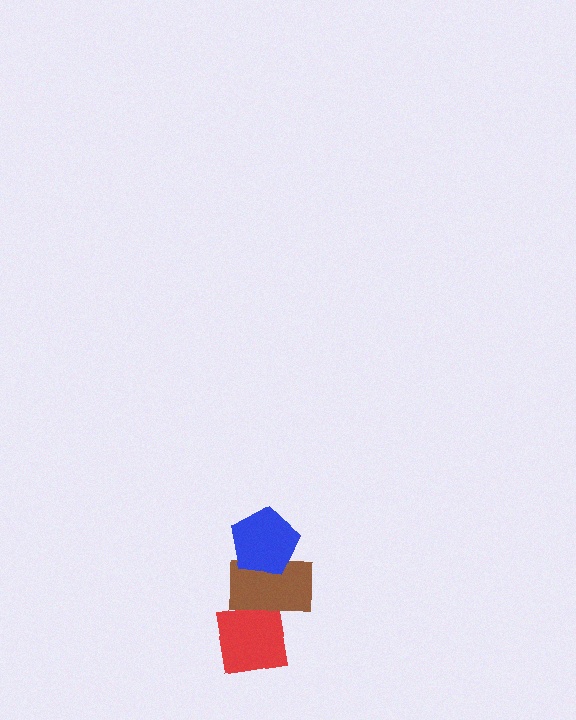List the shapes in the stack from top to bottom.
From top to bottom: the blue pentagon, the brown rectangle, the red square.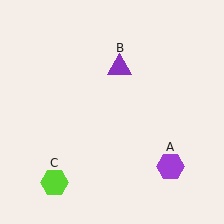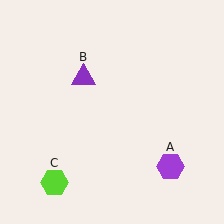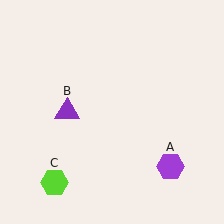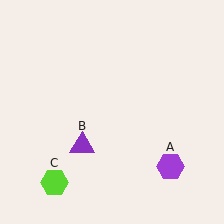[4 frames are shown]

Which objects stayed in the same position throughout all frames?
Purple hexagon (object A) and lime hexagon (object C) remained stationary.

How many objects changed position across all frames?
1 object changed position: purple triangle (object B).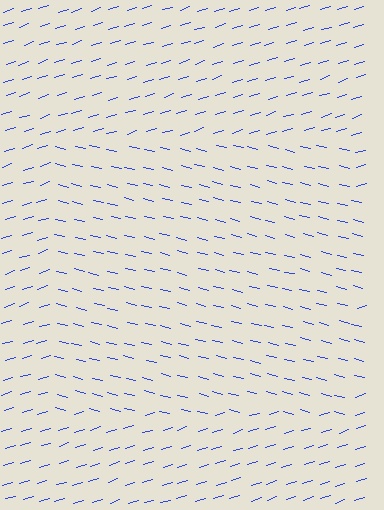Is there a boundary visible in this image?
Yes, there is a texture boundary formed by a change in line orientation.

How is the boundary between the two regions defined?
The boundary is defined purely by a change in line orientation (approximately 32 degrees difference). All lines are the same color and thickness.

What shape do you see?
I see a rectangle.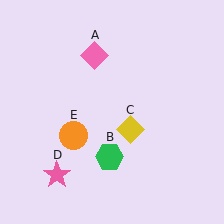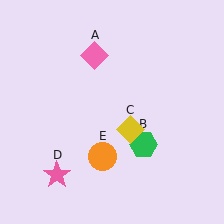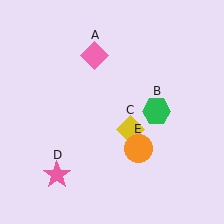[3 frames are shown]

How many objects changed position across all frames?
2 objects changed position: green hexagon (object B), orange circle (object E).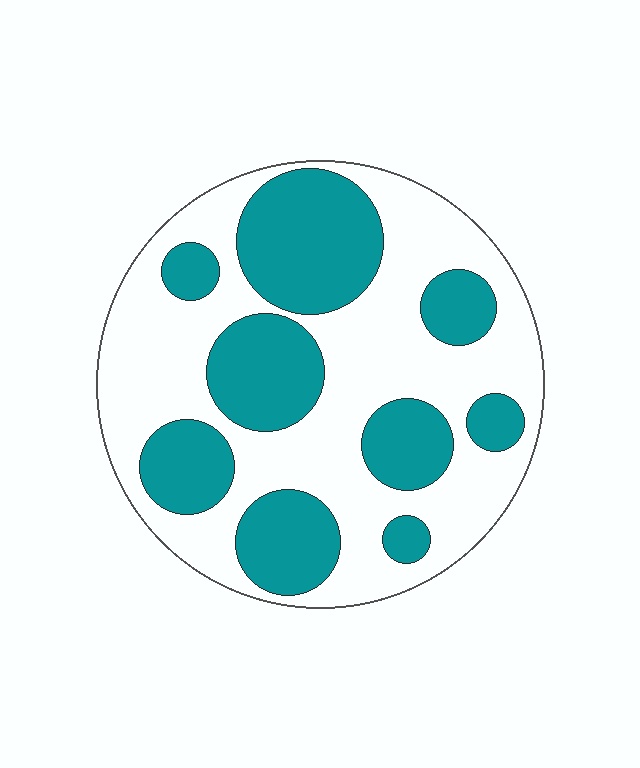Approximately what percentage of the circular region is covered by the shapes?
Approximately 40%.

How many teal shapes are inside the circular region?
9.